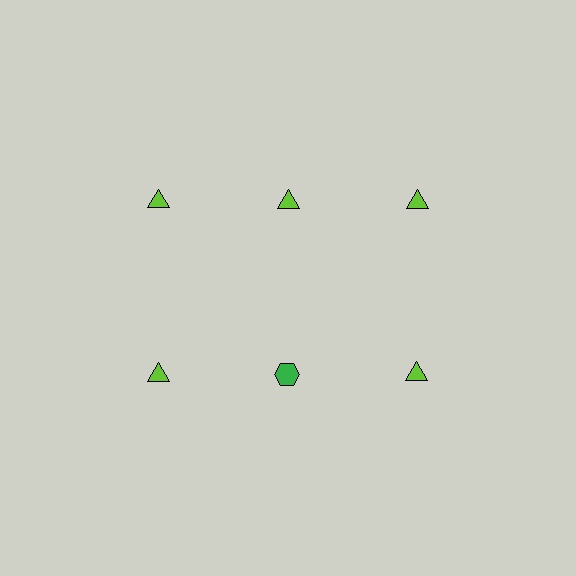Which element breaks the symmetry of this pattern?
The green hexagon in the second row, second from left column breaks the symmetry. All other shapes are lime triangles.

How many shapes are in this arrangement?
There are 6 shapes arranged in a grid pattern.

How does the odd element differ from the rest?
It differs in both color (green instead of lime) and shape (hexagon instead of triangle).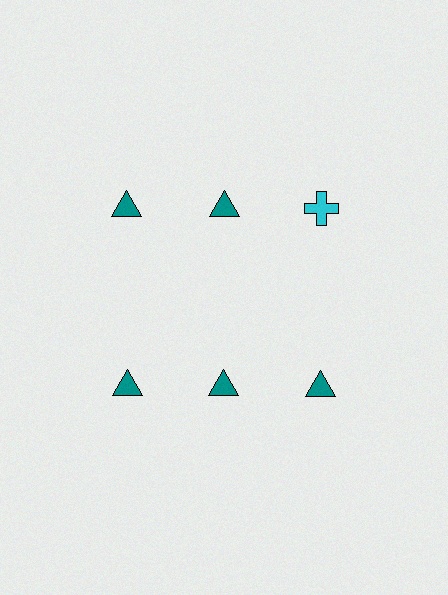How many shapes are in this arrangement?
There are 6 shapes arranged in a grid pattern.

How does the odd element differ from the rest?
It differs in both color (cyan instead of teal) and shape (cross instead of triangle).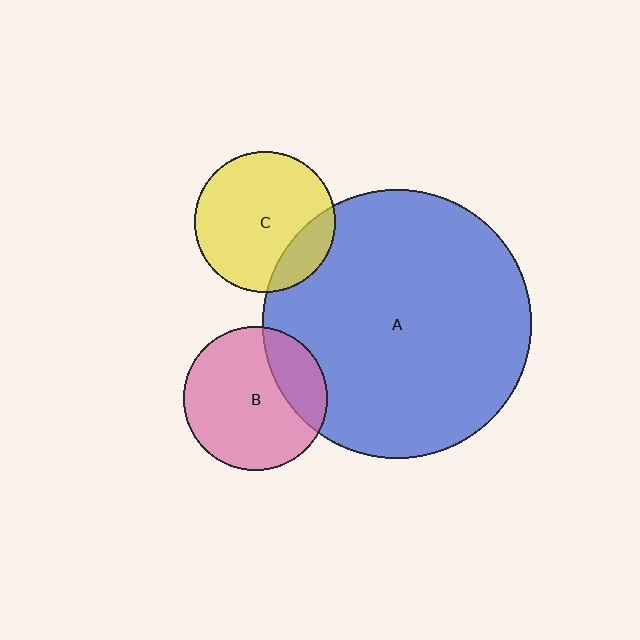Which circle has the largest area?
Circle A (blue).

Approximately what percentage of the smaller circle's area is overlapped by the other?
Approximately 25%.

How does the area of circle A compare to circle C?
Approximately 3.7 times.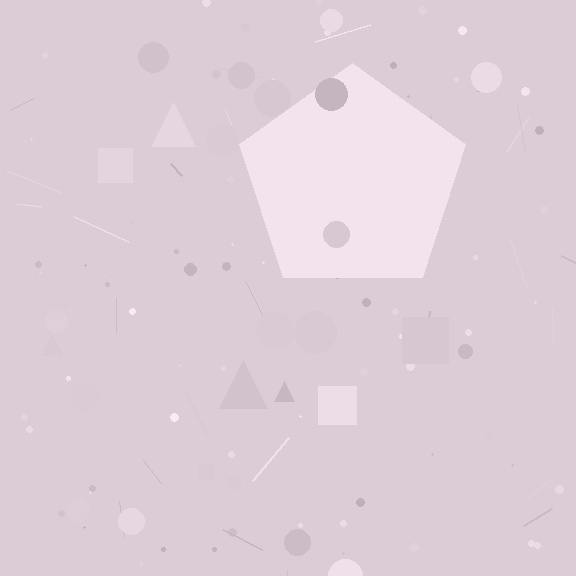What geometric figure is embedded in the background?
A pentagon is embedded in the background.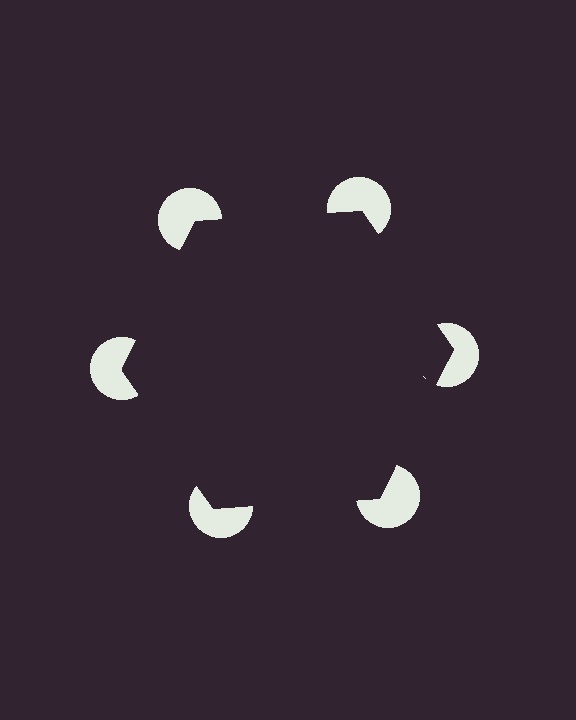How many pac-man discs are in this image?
There are 6 — one at each vertex of the illusory hexagon.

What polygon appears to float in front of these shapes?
An illusory hexagon — its edges are inferred from the aligned wedge cuts in the pac-man discs, not physically drawn.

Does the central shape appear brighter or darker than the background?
It typically appears slightly darker than the background, even though no actual brightness change is drawn.